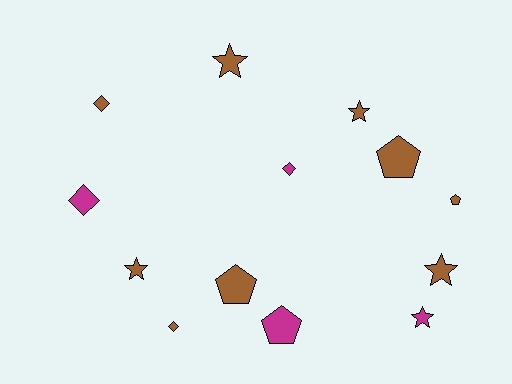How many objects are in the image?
There are 13 objects.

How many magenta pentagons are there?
There is 1 magenta pentagon.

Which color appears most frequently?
Brown, with 9 objects.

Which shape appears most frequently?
Star, with 5 objects.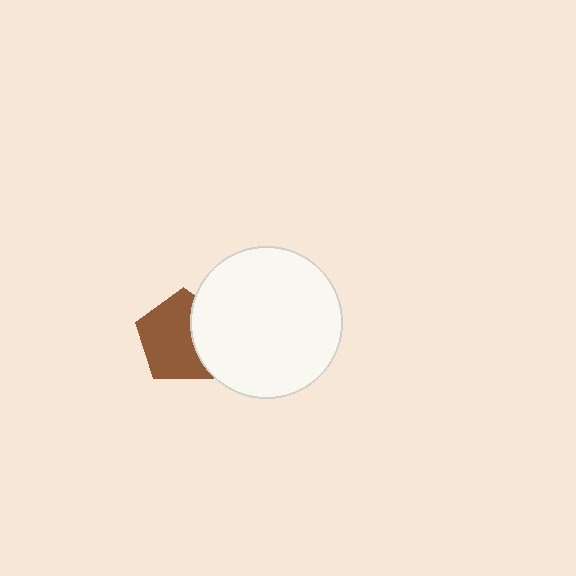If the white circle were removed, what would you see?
You would see the complete brown pentagon.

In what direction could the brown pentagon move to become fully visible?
The brown pentagon could move left. That would shift it out from behind the white circle entirely.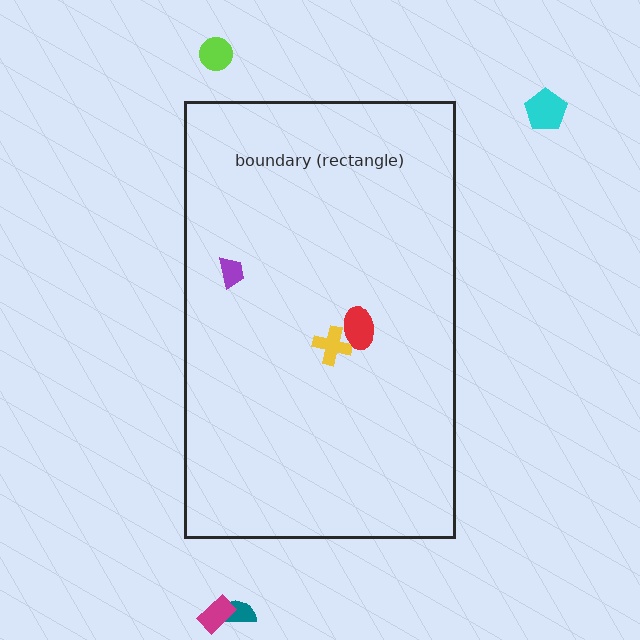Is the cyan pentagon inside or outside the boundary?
Outside.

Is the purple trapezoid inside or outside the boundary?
Inside.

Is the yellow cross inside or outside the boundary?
Inside.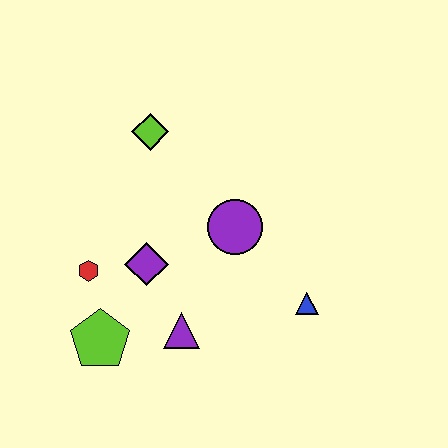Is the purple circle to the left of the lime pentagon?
No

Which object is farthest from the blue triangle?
The lime diamond is farthest from the blue triangle.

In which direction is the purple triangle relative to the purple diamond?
The purple triangle is below the purple diamond.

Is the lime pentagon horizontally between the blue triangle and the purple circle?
No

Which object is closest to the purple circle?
The purple diamond is closest to the purple circle.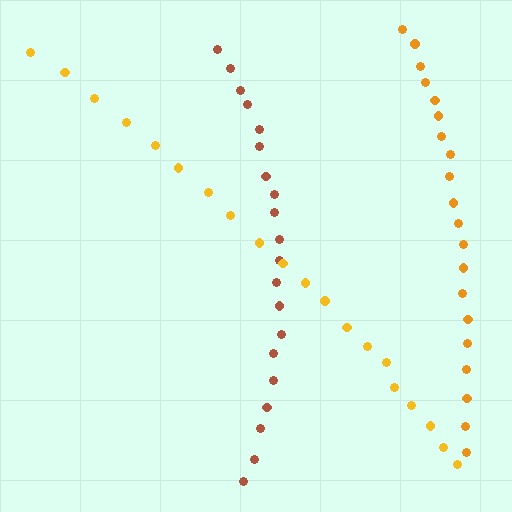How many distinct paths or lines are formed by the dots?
There are 3 distinct paths.